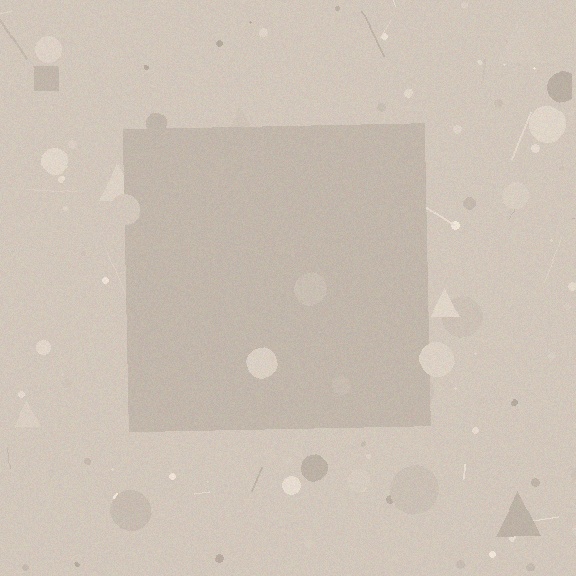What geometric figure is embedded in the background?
A square is embedded in the background.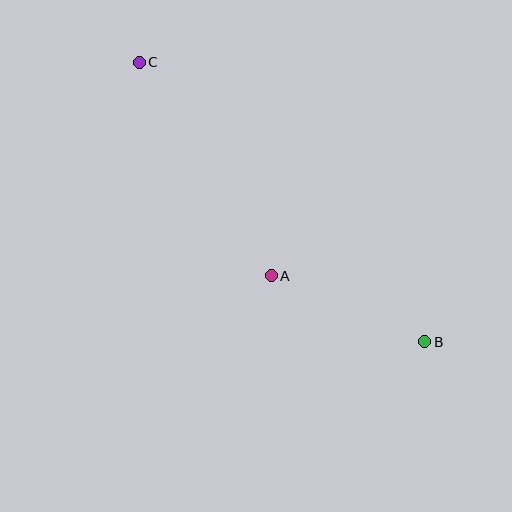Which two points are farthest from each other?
Points B and C are farthest from each other.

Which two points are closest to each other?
Points A and B are closest to each other.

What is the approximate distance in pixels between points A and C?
The distance between A and C is approximately 251 pixels.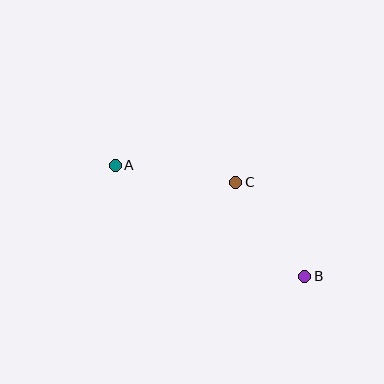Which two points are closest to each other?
Points B and C are closest to each other.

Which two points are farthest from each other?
Points A and B are farthest from each other.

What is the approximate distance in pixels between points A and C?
The distance between A and C is approximately 121 pixels.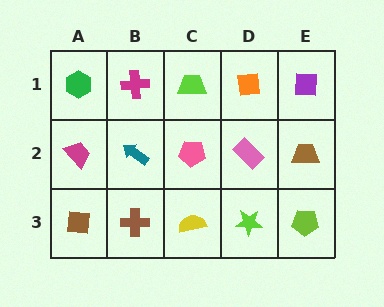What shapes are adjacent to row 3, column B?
A teal arrow (row 2, column B), a brown square (row 3, column A), a yellow semicircle (row 3, column C).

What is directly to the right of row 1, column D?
A purple square.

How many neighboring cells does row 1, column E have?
2.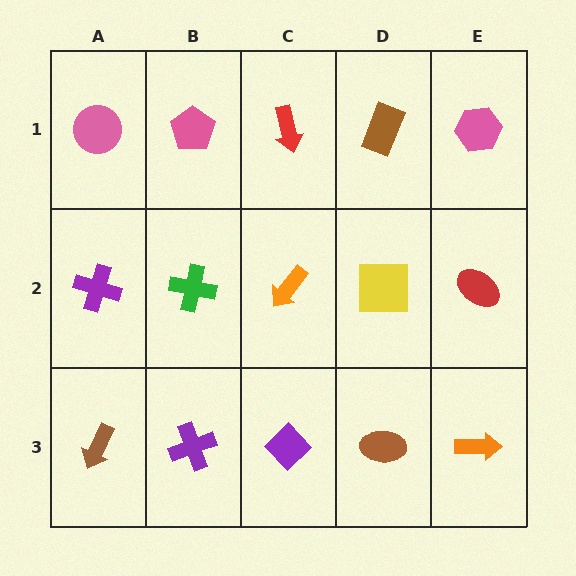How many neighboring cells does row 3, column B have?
3.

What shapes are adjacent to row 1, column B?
A green cross (row 2, column B), a pink circle (row 1, column A), a red arrow (row 1, column C).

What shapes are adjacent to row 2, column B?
A pink pentagon (row 1, column B), a purple cross (row 3, column B), a purple cross (row 2, column A), an orange arrow (row 2, column C).